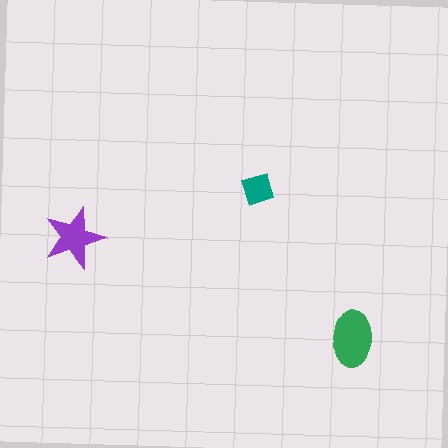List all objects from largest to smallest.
The green ellipse, the purple star, the teal square.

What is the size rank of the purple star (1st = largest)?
2nd.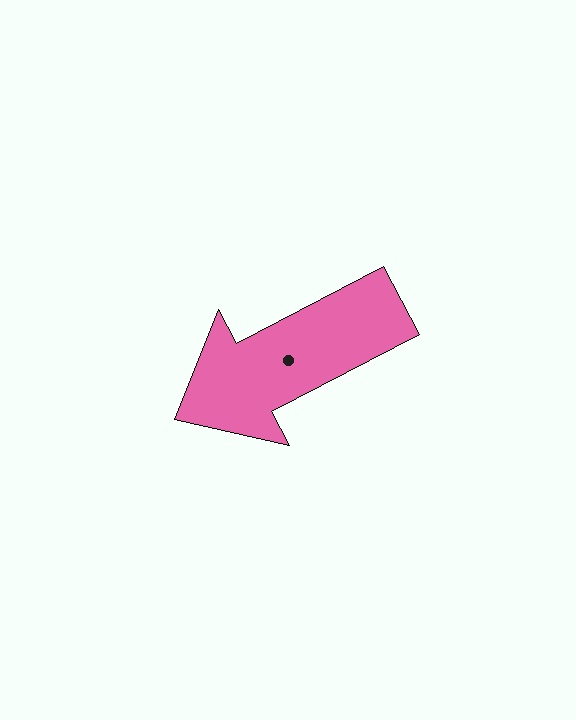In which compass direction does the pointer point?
Southwest.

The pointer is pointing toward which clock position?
Roughly 8 o'clock.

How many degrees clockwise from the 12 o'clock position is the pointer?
Approximately 242 degrees.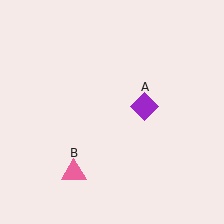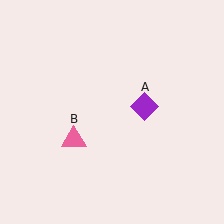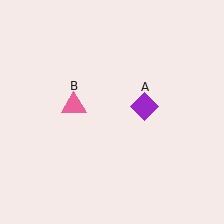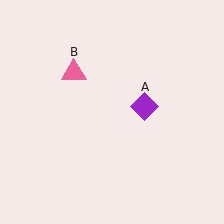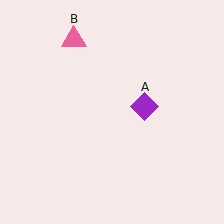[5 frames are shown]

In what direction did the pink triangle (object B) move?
The pink triangle (object B) moved up.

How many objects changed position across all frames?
1 object changed position: pink triangle (object B).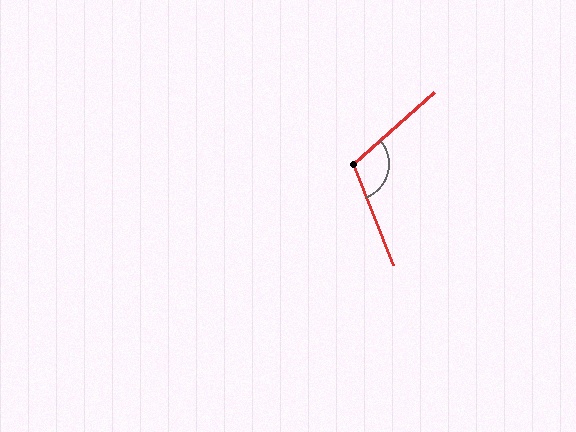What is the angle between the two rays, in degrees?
Approximately 110 degrees.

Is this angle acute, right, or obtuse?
It is obtuse.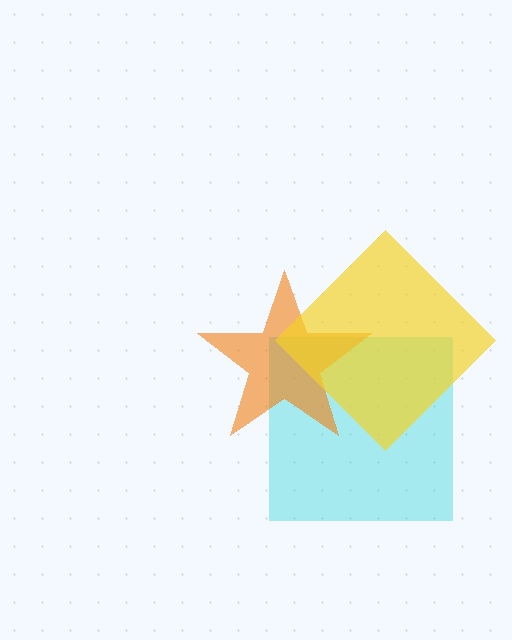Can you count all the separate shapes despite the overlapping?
Yes, there are 3 separate shapes.